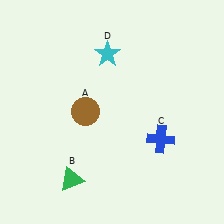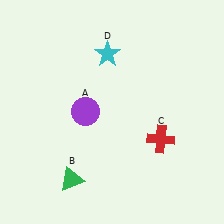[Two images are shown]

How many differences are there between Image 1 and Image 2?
There are 2 differences between the two images.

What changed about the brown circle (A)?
In Image 1, A is brown. In Image 2, it changed to purple.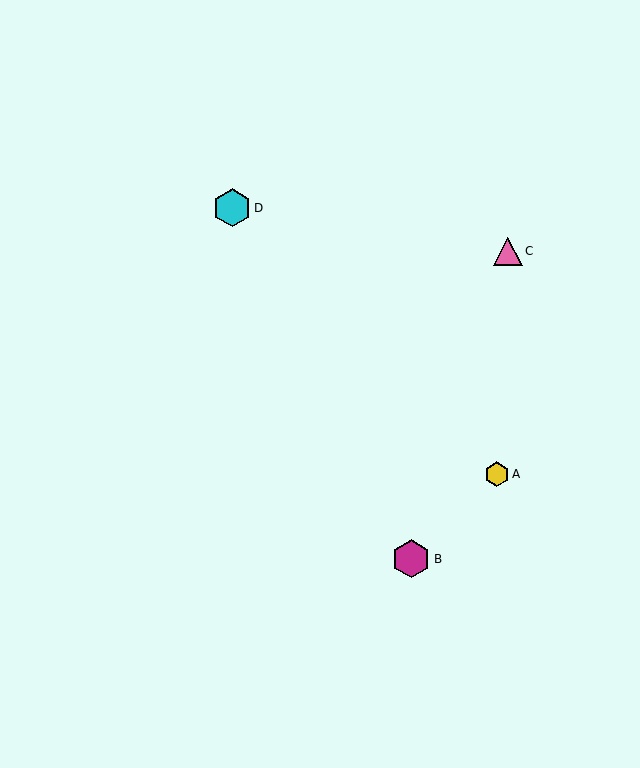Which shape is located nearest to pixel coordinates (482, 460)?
The yellow hexagon (labeled A) at (497, 474) is nearest to that location.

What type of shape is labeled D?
Shape D is a cyan hexagon.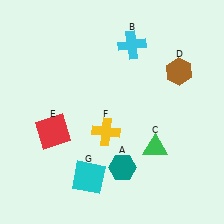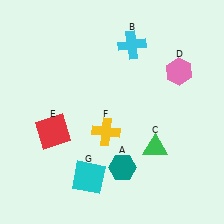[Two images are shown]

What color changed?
The hexagon (D) changed from brown in Image 1 to pink in Image 2.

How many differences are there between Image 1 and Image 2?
There is 1 difference between the two images.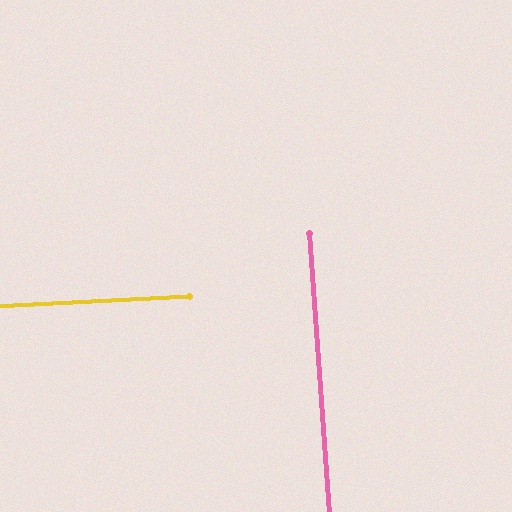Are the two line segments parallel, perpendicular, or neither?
Perpendicular — they meet at approximately 89°.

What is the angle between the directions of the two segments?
Approximately 89 degrees.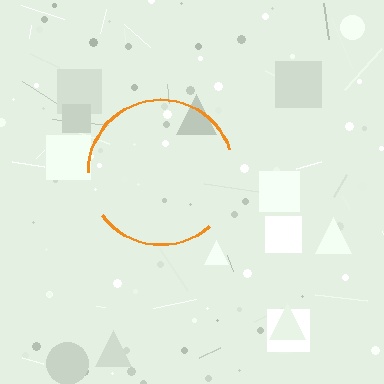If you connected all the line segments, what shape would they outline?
They would outline a circle.